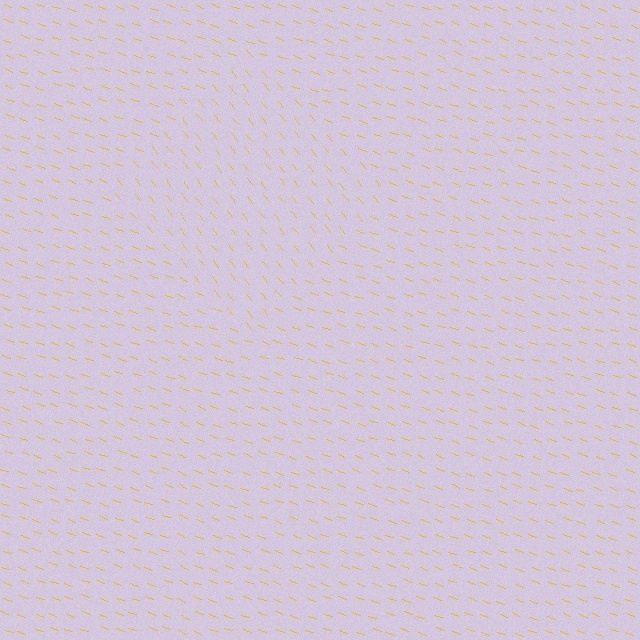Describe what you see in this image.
The image is filled with small yellow line segments. A diamond region in the image has lines oriented differently from the surrounding lines, creating a visible texture boundary.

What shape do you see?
I see a diamond.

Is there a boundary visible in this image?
Yes, there is a texture boundary formed by a change in line orientation.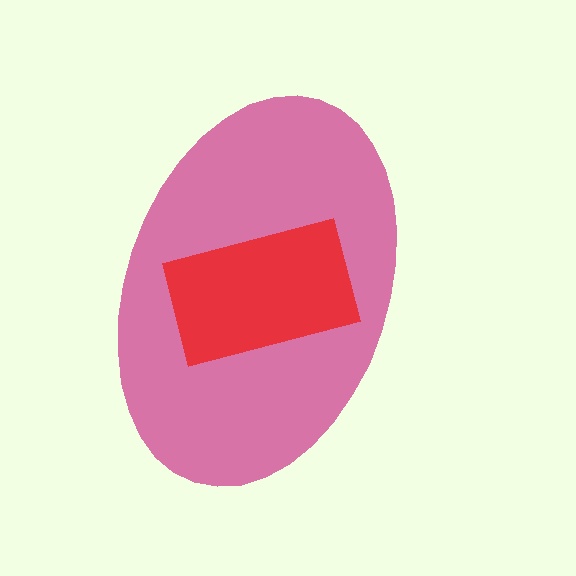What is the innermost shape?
The red rectangle.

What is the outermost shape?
The pink ellipse.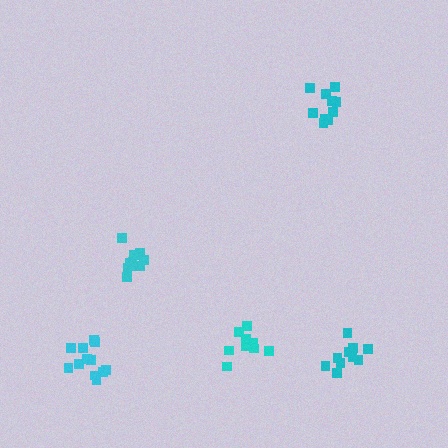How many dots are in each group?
Group 1: 11 dots, Group 2: 9 dots, Group 3: 10 dots, Group 4: 12 dots, Group 5: 10 dots (52 total).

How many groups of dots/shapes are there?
There are 5 groups.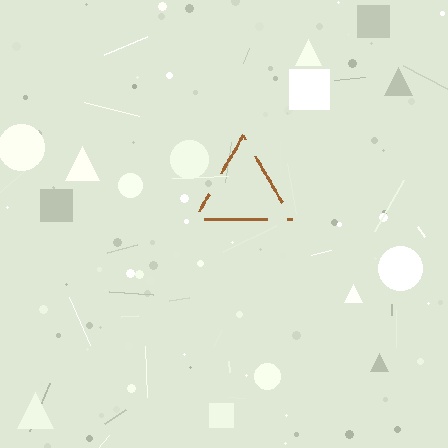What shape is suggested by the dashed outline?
The dashed outline suggests a triangle.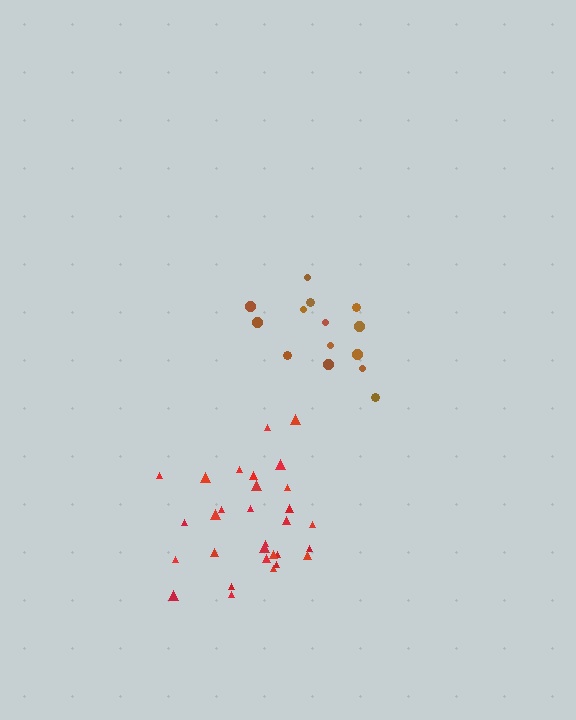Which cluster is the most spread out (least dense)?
Brown.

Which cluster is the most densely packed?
Red.